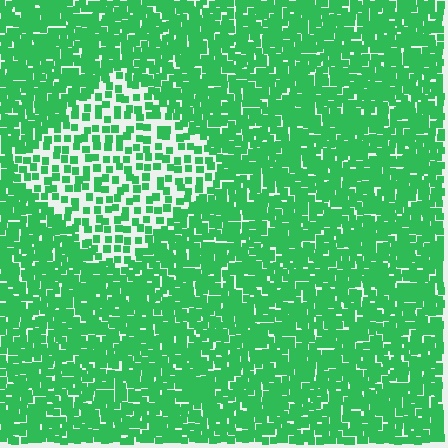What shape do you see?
I see a diamond.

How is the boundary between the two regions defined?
The boundary is defined by a change in element density (approximately 2.3x ratio). All elements are the same color, size, and shape.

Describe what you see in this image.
The image contains small green elements arranged at two different densities. A diamond-shaped region is visible where the elements are less densely packed than the surrounding area.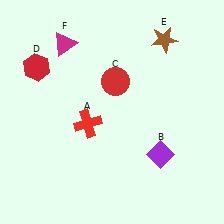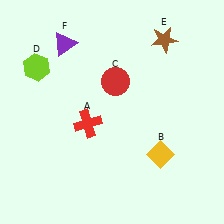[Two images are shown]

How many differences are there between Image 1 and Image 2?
There are 3 differences between the two images.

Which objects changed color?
B changed from purple to yellow. D changed from red to lime. F changed from magenta to purple.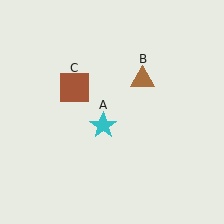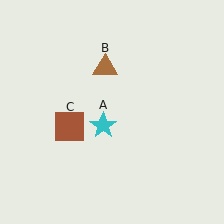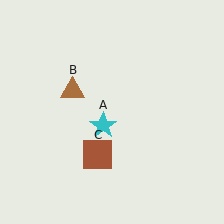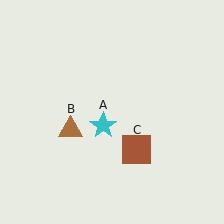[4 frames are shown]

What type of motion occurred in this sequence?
The brown triangle (object B), brown square (object C) rotated counterclockwise around the center of the scene.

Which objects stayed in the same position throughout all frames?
Cyan star (object A) remained stationary.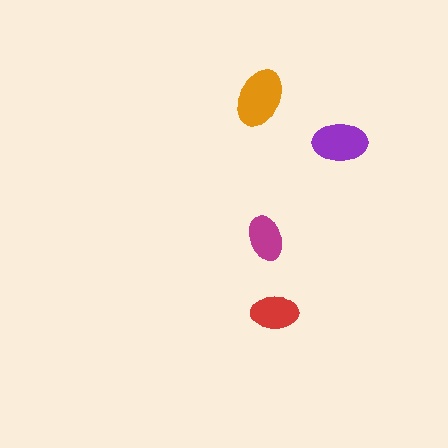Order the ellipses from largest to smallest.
the orange one, the purple one, the red one, the magenta one.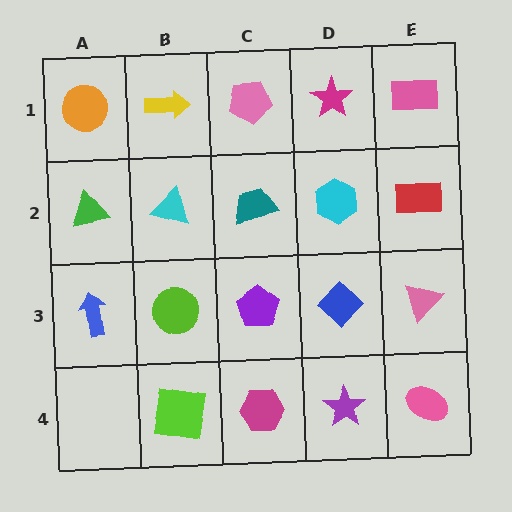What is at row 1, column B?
A yellow arrow.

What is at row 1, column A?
An orange circle.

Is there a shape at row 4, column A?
No, that cell is empty.